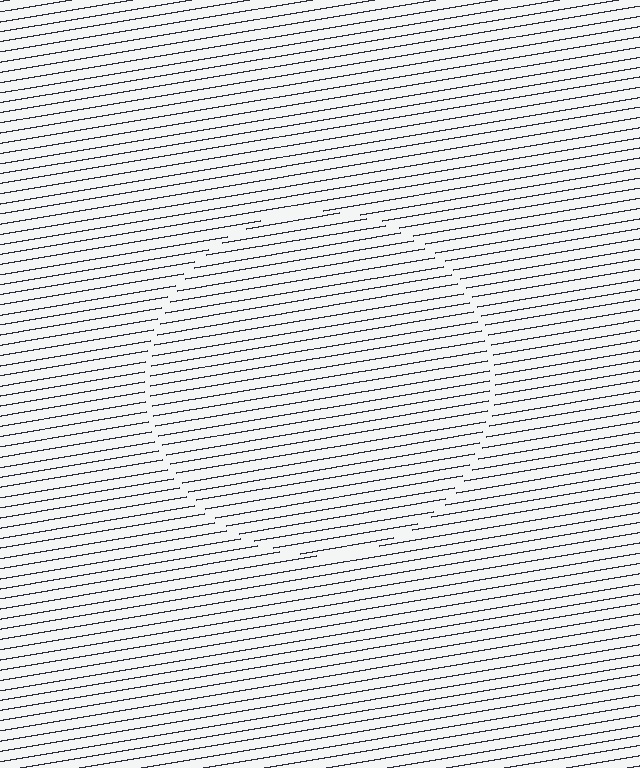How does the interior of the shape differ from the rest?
The interior of the shape contains the same grating, shifted by half a period — the contour is defined by the phase discontinuity where line-ends from the inner and outer gratings abut.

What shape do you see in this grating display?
An illusory circle. The interior of the shape contains the same grating, shifted by half a period — the contour is defined by the phase discontinuity where line-ends from the inner and outer gratings abut.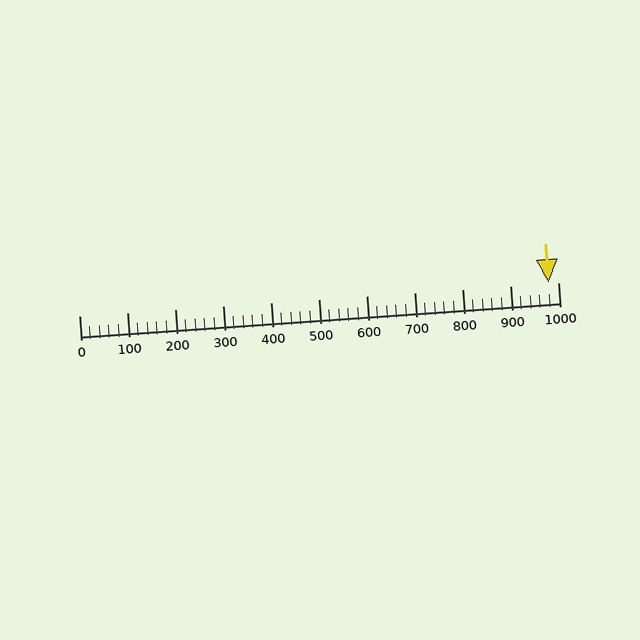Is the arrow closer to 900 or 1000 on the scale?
The arrow is closer to 1000.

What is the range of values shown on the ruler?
The ruler shows values from 0 to 1000.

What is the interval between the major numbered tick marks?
The major tick marks are spaced 100 units apart.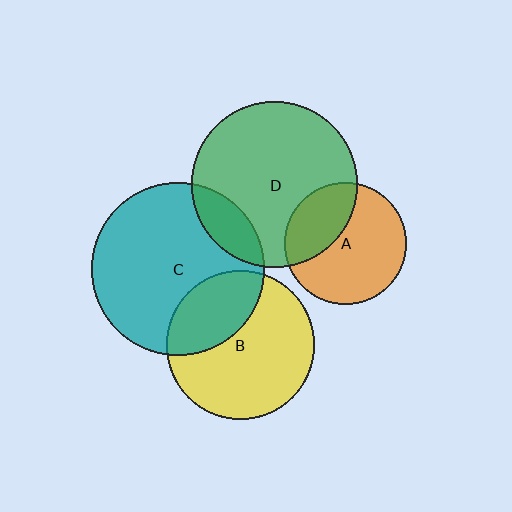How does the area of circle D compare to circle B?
Approximately 1.2 times.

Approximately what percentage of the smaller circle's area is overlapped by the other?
Approximately 15%.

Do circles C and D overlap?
Yes.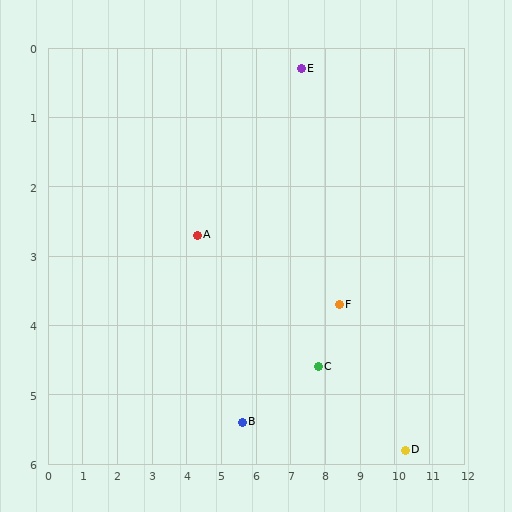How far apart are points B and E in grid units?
Points B and E are about 5.4 grid units apart.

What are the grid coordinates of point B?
Point B is at approximately (5.6, 5.4).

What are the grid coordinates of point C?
Point C is at approximately (7.8, 4.6).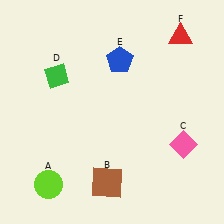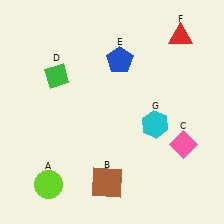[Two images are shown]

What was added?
A cyan hexagon (G) was added in Image 2.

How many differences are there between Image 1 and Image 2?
There is 1 difference between the two images.